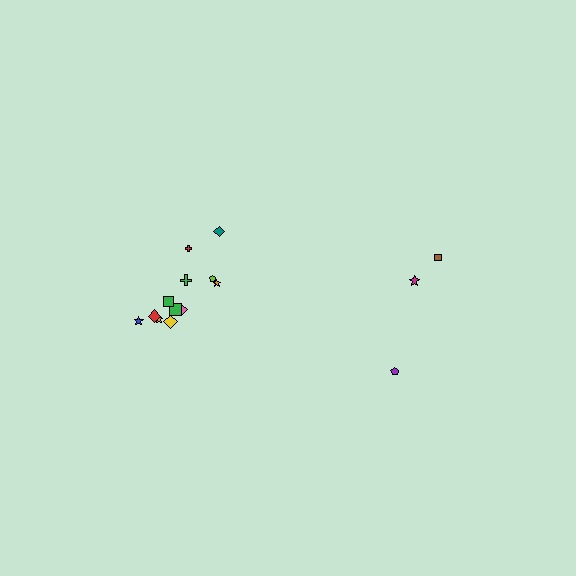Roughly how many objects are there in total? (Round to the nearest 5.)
Roughly 15 objects in total.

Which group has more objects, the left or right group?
The left group.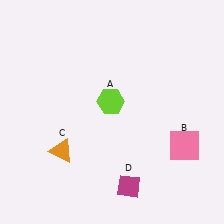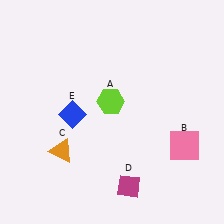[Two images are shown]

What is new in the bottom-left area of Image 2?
A blue diamond (E) was added in the bottom-left area of Image 2.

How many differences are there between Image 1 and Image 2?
There is 1 difference between the two images.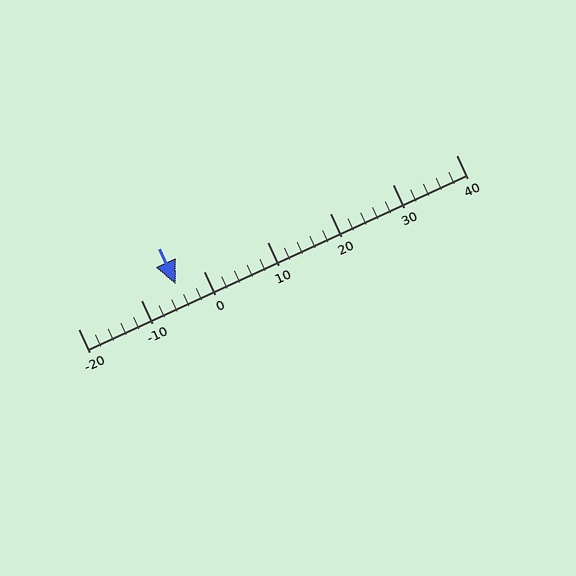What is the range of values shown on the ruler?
The ruler shows values from -20 to 40.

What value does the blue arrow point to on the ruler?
The blue arrow points to approximately -4.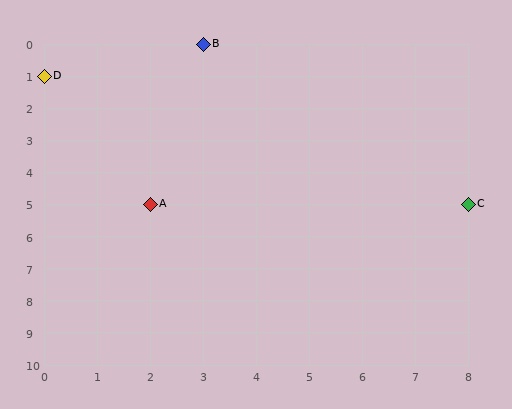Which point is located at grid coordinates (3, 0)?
Point B is at (3, 0).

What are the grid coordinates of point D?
Point D is at grid coordinates (0, 1).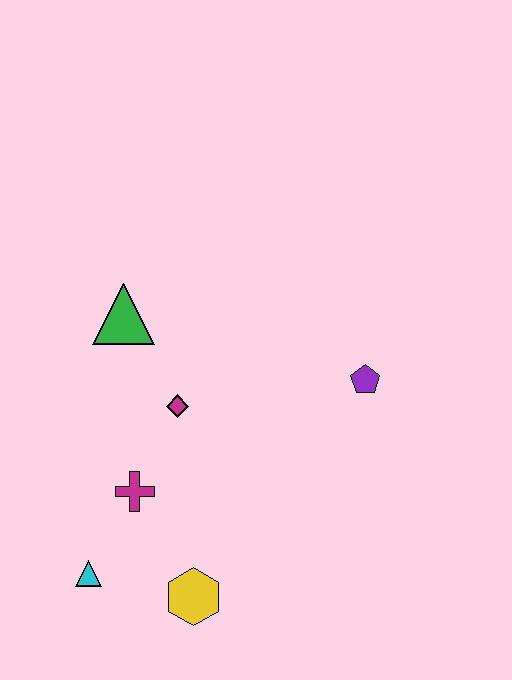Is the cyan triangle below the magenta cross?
Yes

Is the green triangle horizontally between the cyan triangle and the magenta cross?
Yes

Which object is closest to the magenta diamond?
The magenta cross is closest to the magenta diamond.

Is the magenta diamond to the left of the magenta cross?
No